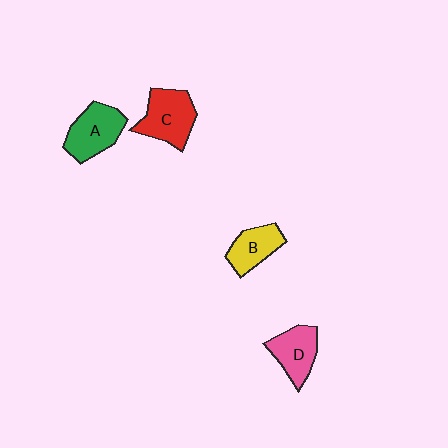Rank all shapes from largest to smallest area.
From largest to smallest: C (red), A (green), D (pink), B (yellow).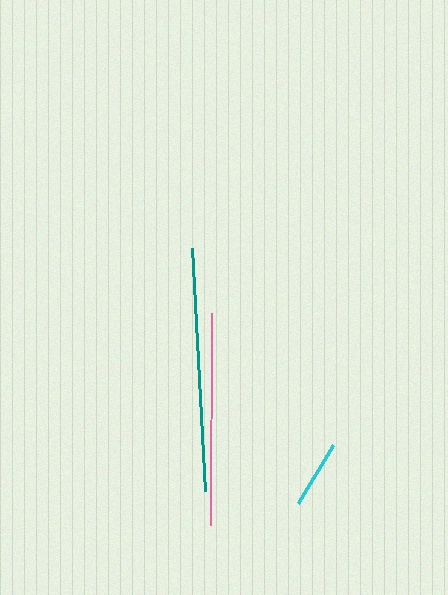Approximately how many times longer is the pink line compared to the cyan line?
The pink line is approximately 3.2 times the length of the cyan line.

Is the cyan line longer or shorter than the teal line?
The teal line is longer than the cyan line.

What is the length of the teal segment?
The teal segment is approximately 244 pixels long.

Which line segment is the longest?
The teal line is the longest at approximately 244 pixels.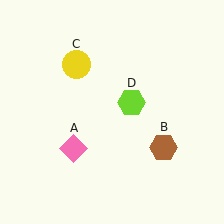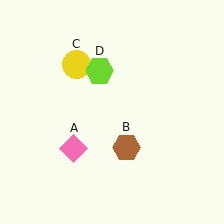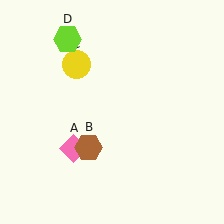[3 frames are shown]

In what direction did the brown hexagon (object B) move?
The brown hexagon (object B) moved left.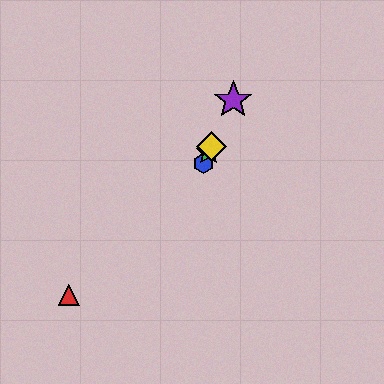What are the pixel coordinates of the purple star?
The purple star is at (233, 100).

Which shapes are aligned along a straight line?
The blue hexagon, the green star, the yellow diamond, the purple star are aligned along a straight line.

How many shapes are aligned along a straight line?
4 shapes (the blue hexagon, the green star, the yellow diamond, the purple star) are aligned along a straight line.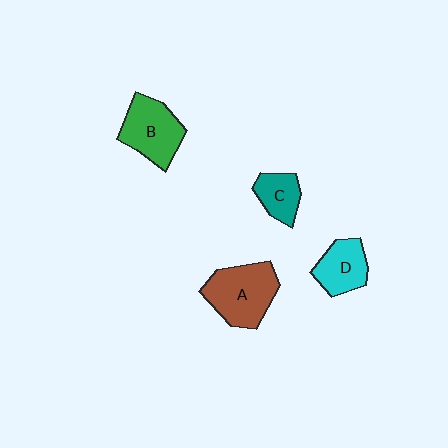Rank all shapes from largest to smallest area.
From largest to smallest: A (brown), B (green), D (cyan), C (teal).